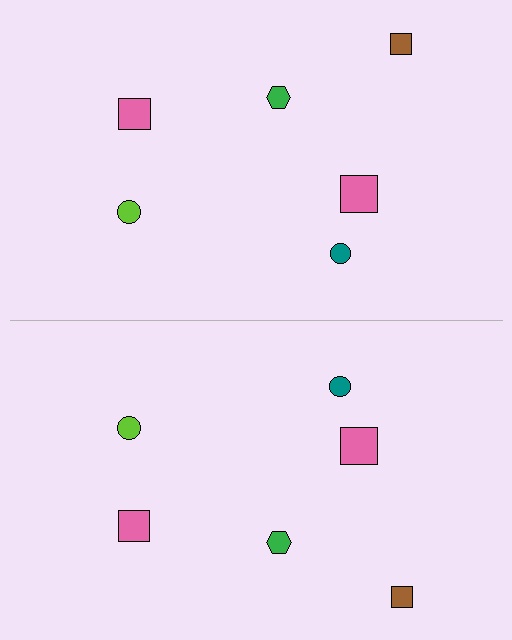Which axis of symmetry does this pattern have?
The pattern has a horizontal axis of symmetry running through the center of the image.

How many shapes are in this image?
There are 12 shapes in this image.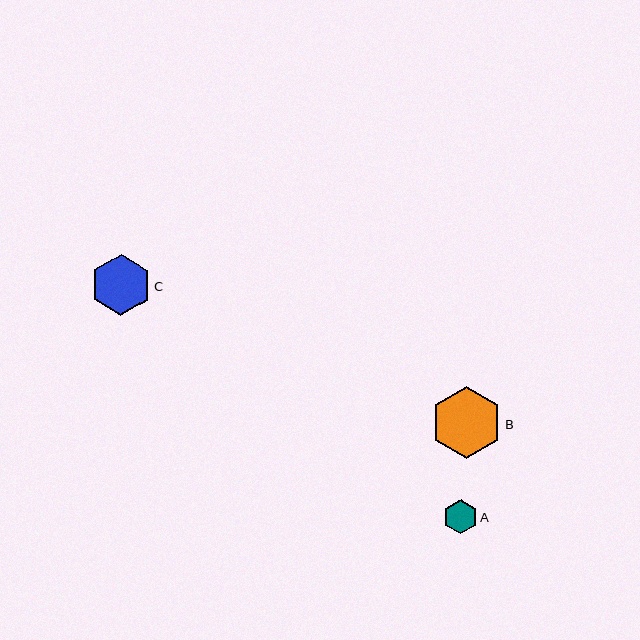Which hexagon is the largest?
Hexagon B is the largest with a size of approximately 71 pixels.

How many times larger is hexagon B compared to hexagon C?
Hexagon B is approximately 1.2 times the size of hexagon C.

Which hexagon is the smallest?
Hexagon A is the smallest with a size of approximately 34 pixels.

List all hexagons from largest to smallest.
From largest to smallest: B, C, A.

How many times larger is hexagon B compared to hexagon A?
Hexagon B is approximately 2.1 times the size of hexagon A.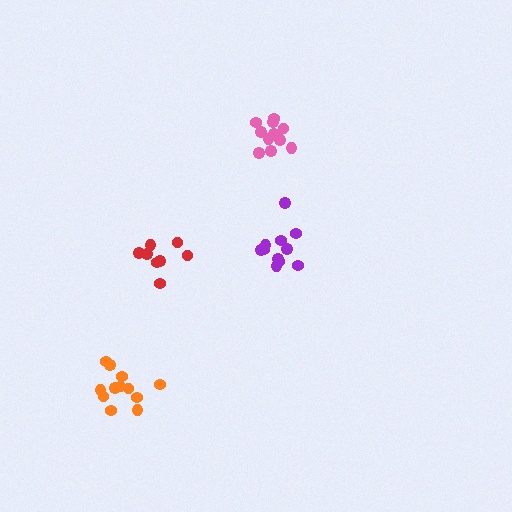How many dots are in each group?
Group 1: 12 dots, Group 2: 8 dots, Group 3: 12 dots, Group 4: 11 dots (43 total).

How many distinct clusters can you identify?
There are 4 distinct clusters.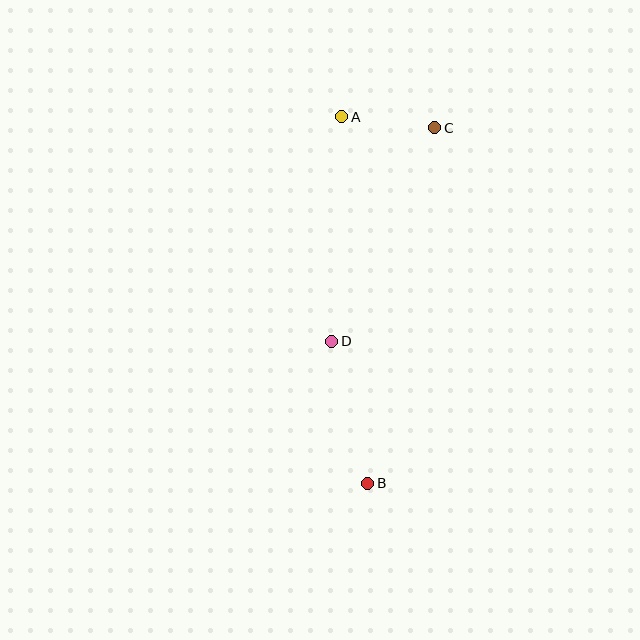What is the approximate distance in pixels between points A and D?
The distance between A and D is approximately 225 pixels.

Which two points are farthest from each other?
Points A and B are farthest from each other.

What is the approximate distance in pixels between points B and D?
The distance between B and D is approximately 146 pixels.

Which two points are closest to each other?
Points A and C are closest to each other.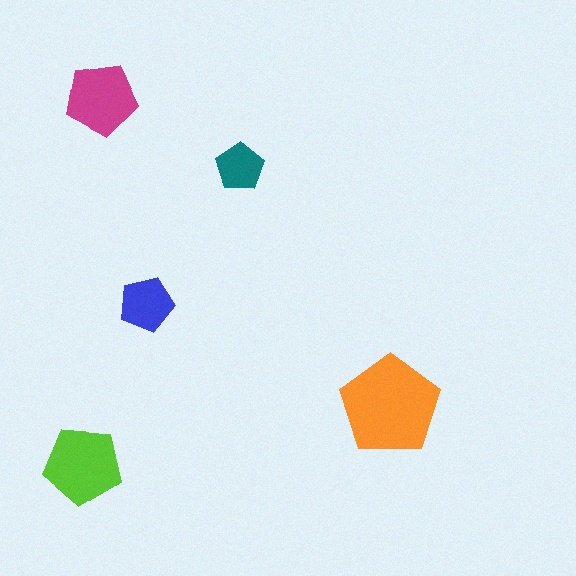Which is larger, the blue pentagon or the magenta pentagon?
The magenta one.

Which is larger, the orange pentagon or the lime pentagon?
The orange one.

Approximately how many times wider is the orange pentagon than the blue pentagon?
About 2 times wider.